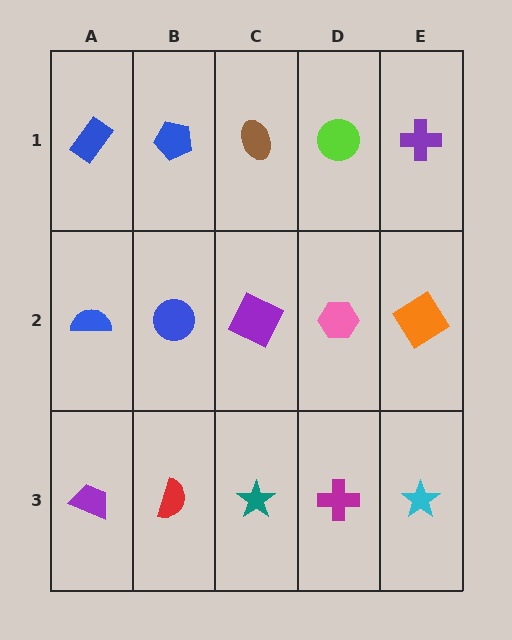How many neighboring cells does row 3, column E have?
2.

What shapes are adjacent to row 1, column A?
A blue semicircle (row 2, column A), a blue pentagon (row 1, column B).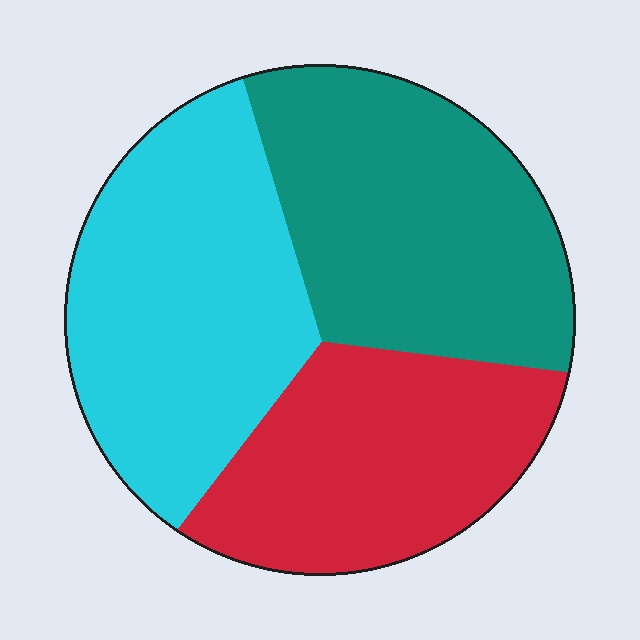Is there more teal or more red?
Teal.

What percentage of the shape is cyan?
Cyan covers 36% of the shape.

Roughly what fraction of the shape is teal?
Teal covers 35% of the shape.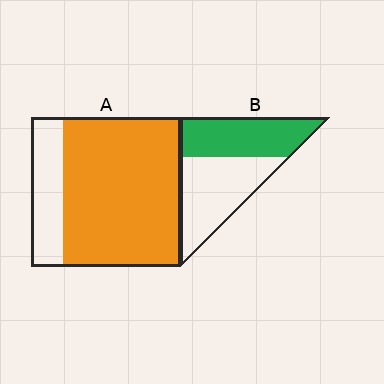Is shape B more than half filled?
Roughly half.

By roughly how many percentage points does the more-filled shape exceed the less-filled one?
By roughly 35 percentage points (A over B).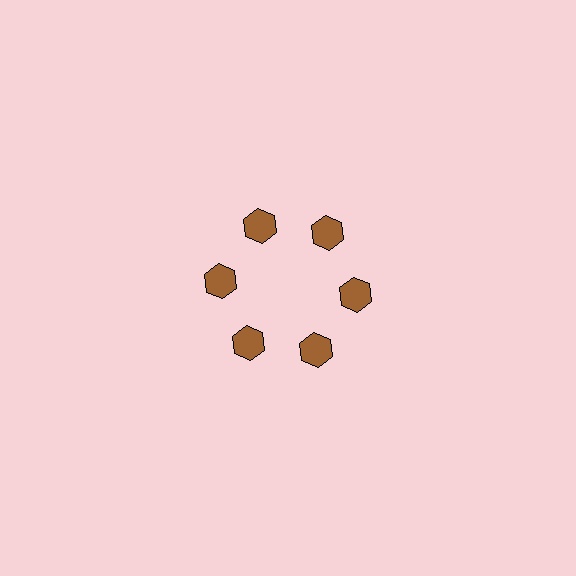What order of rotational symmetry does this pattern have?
This pattern has 6-fold rotational symmetry.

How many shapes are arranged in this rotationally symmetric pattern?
There are 6 shapes, arranged in 6 groups of 1.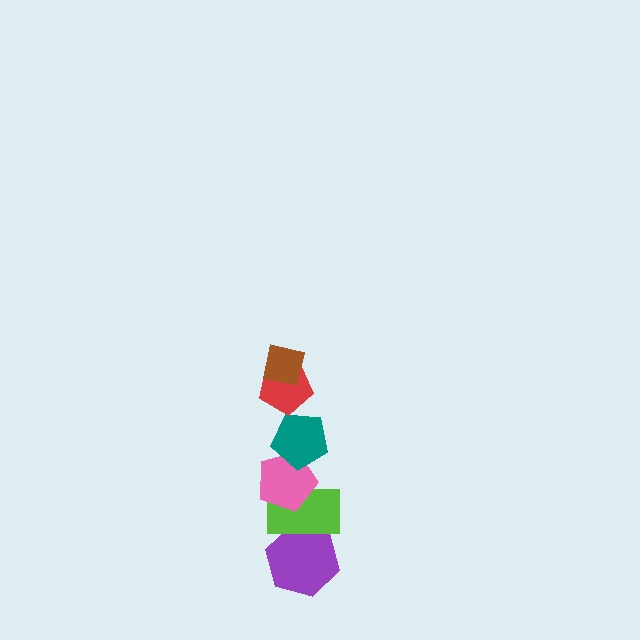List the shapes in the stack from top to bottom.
From top to bottom: the brown square, the red pentagon, the teal pentagon, the pink pentagon, the lime rectangle, the purple hexagon.